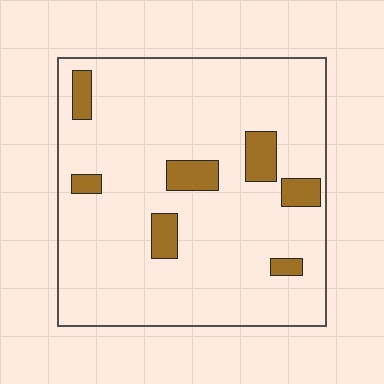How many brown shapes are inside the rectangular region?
7.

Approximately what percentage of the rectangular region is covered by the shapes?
Approximately 10%.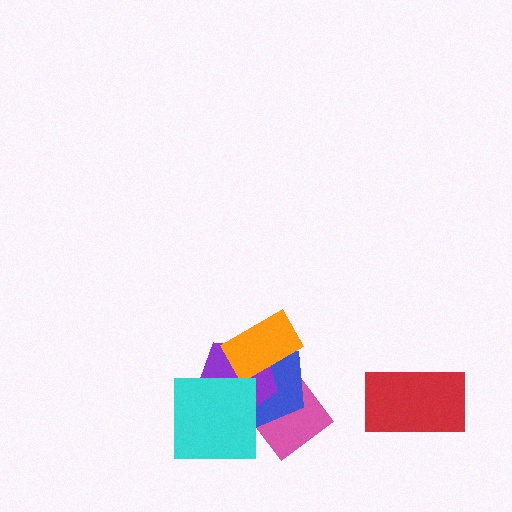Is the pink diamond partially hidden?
Yes, it is partially covered by another shape.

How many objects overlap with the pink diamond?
3 objects overlap with the pink diamond.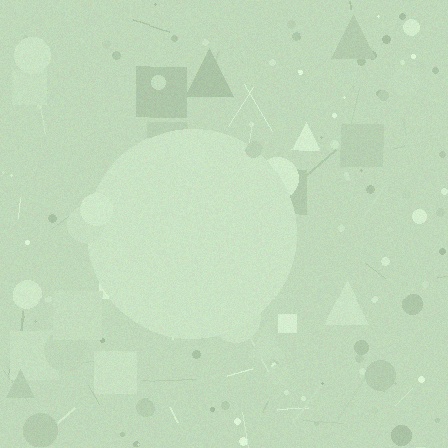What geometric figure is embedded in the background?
A circle is embedded in the background.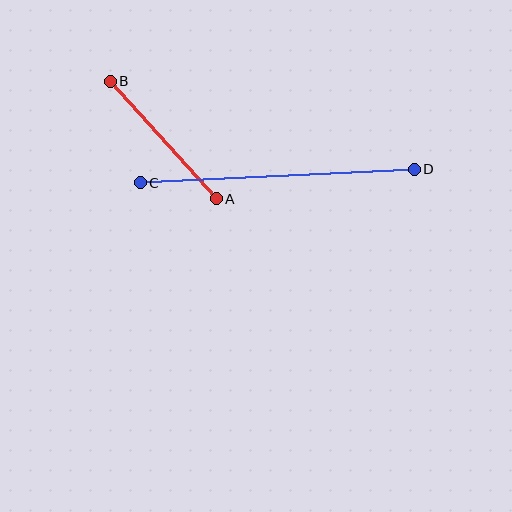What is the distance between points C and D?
The distance is approximately 274 pixels.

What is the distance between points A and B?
The distance is approximately 159 pixels.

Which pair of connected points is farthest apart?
Points C and D are farthest apart.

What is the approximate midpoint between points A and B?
The midpoint is at approximately (163, 140) pixels.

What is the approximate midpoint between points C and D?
The midpoint is at approximately (277, 176) pixels.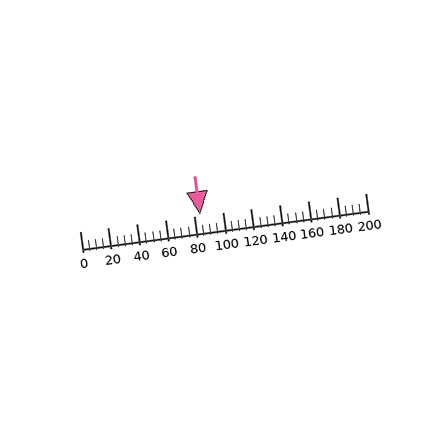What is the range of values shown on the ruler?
The ruler shows values from 0 to 200.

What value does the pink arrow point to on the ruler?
The pink arrow points to approximately 84.